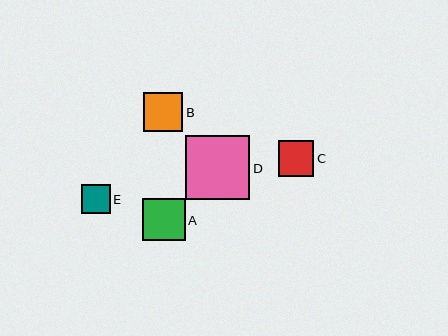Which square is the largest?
Square D is the largest with a size of approximately 64 pixels.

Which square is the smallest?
Square E is the smallest with a size of approximately 29 pixels.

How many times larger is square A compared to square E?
Square A is approximately 1.5 times the size of square E.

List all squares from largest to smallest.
From largest to smallest: D, A, B, C, E.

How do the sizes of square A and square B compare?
Square A and square B are approximately the same size.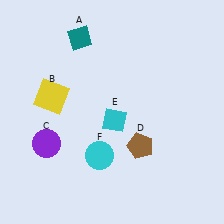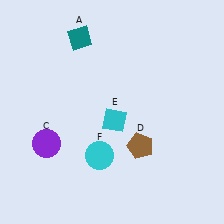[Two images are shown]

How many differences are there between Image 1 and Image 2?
There is 1 difference between the two images.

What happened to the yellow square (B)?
The yellow square (B) was removed in Image 2. It was in the top-left area of Image 1.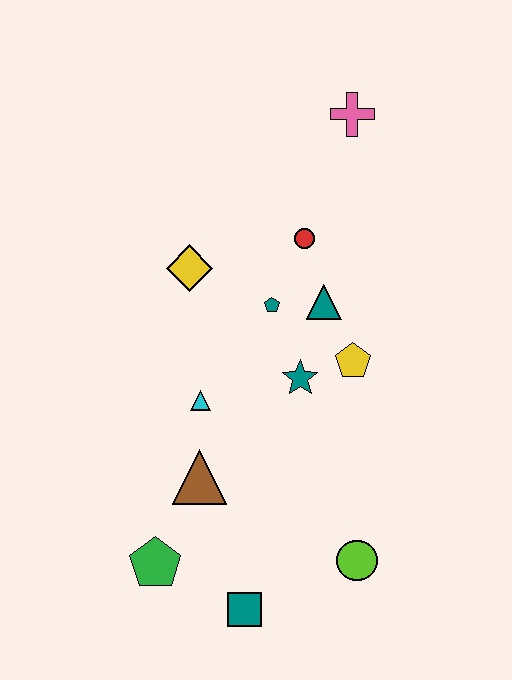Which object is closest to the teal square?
The green pentagon is closest to the teal square.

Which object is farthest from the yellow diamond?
The teal square is farthest from the yellow diamond.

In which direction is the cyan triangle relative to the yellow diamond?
The cyan triangle is below the yellow diamond.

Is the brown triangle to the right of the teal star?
No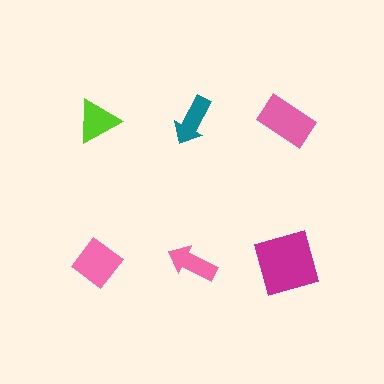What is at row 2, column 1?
A pink diamond.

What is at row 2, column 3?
A magenta square.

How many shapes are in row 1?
3 shapes.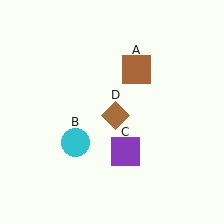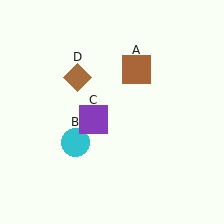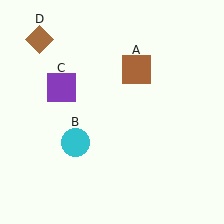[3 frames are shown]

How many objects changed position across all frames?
2 objects changed position: purple square (object C), brown diamond (object D).